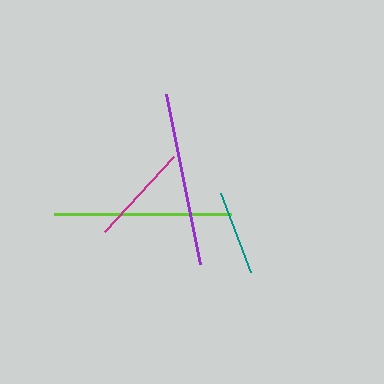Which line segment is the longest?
The lime line is the longest at approximately 177 pixels.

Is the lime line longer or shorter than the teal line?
The lime line is longer than the teal line.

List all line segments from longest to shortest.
From longest to shortest: lime, purple, magenta, teal.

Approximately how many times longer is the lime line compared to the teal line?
The lime line is approximately 2.1 times the length of the teal line.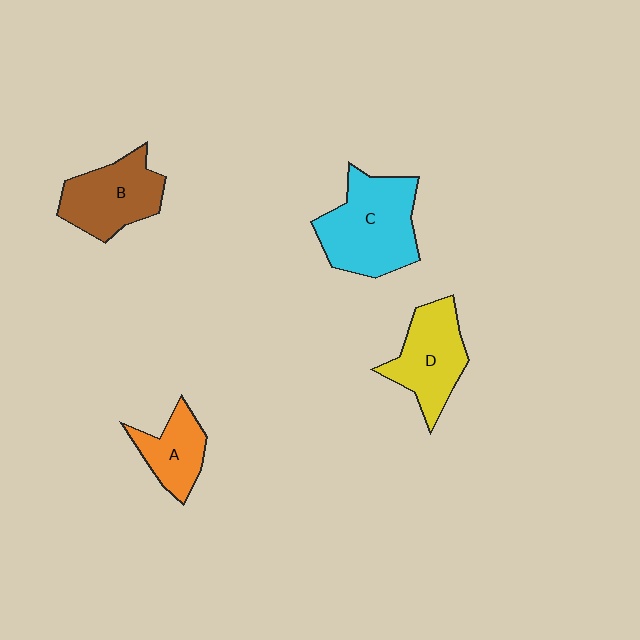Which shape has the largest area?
Shape C (cyan).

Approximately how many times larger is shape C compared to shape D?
Approximately 1.3 times.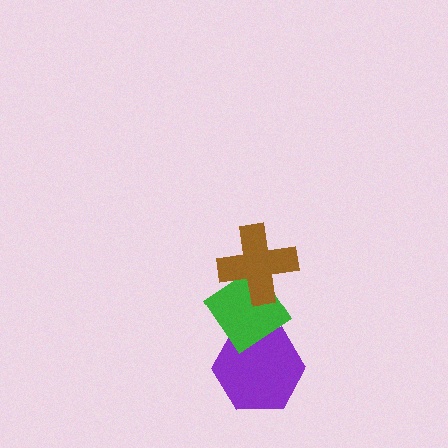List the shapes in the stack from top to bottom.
From top to bottom: the brown cross, the green diamond, the purple hexagon.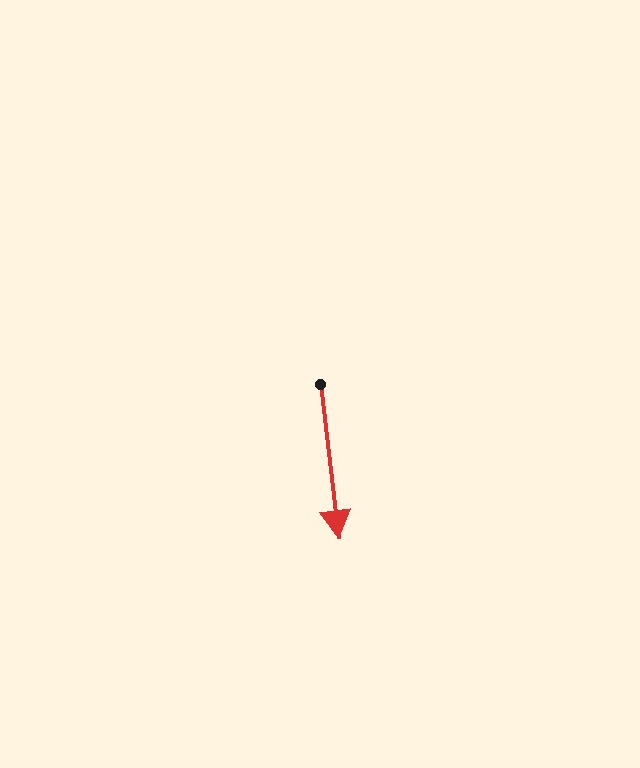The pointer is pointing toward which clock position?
Roughly 6 o'clock.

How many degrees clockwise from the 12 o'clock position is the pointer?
Approximately 173 degrees.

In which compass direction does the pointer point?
South.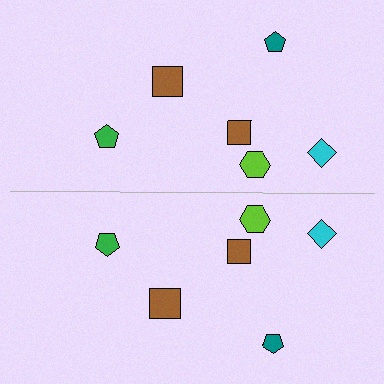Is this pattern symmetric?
Yes, this pattern has bilateral (reflection) symmetry.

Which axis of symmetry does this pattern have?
The pattern has a horizontal axis of symmetry running through the center of the image.